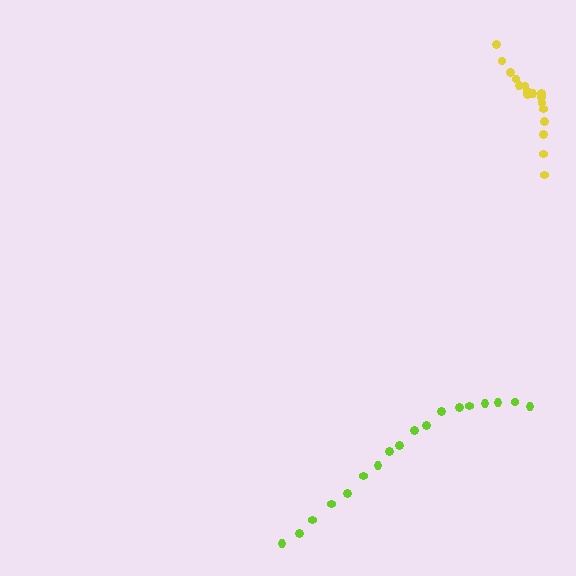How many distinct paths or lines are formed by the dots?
There are 2 distinct paths.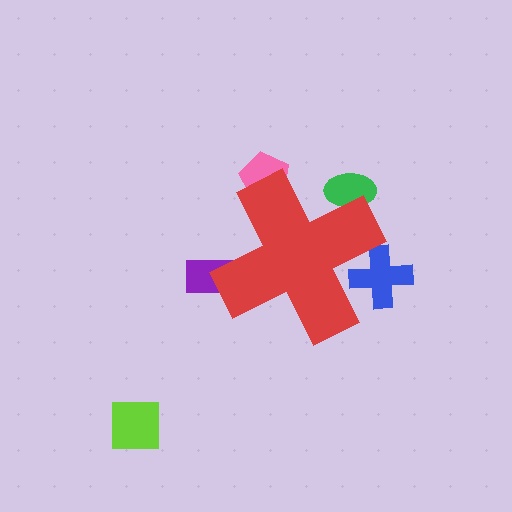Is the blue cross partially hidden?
Yes, the blue cross is partially hidden behind the red cross.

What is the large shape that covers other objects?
A red cross.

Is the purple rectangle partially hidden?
Yes, the purple rectangle is partially hidden behind the red cross.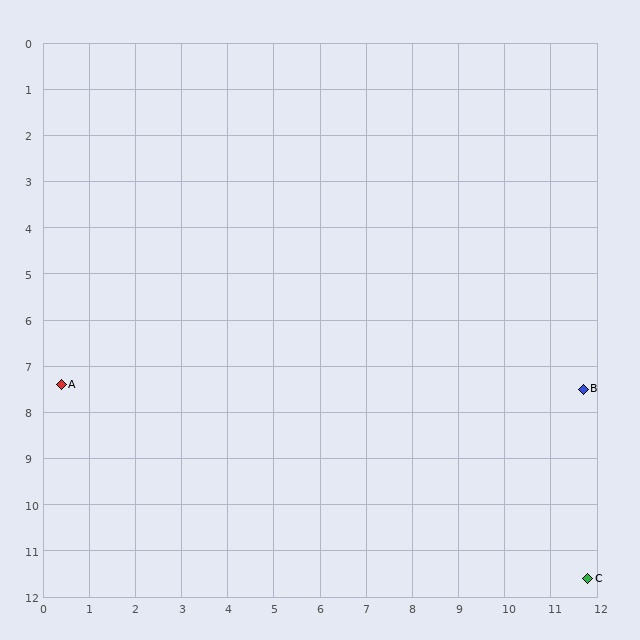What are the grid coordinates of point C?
Point C is at approximately (11.8, 11.6).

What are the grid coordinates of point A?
Point A is at approximately (0.4, 7.4).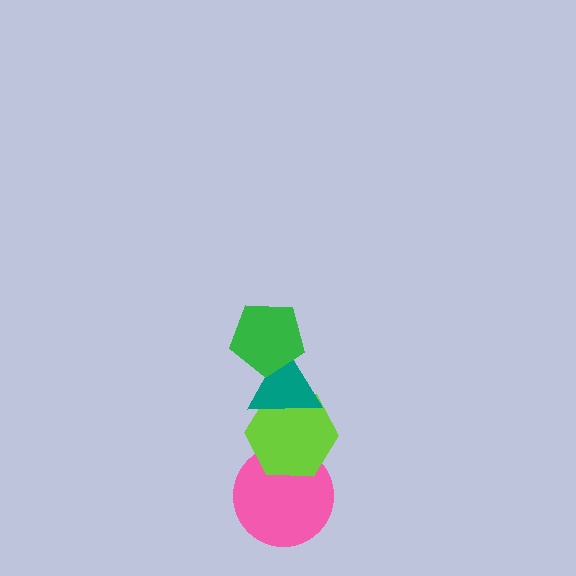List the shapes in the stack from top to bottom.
From top to bottom: the green pentagon, the teal triangle, the lime hexagon, the pink circle.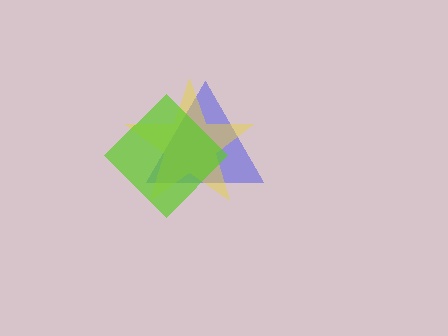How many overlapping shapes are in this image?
There are 3 overlapping shapes in the image.